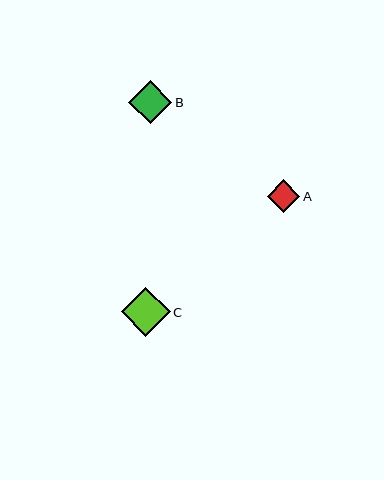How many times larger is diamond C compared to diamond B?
Diamond C is approximately 1.1 times the size of diamond B.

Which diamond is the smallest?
Diamond A is the smallest with a size of approximately 32 pixels.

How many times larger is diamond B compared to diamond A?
Diamond B is approximately 1.3 times the size of diamond A.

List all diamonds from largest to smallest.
From largest to smallest: C, B, A.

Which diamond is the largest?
Diamond C is the largest with a size of approximately 49 pixels.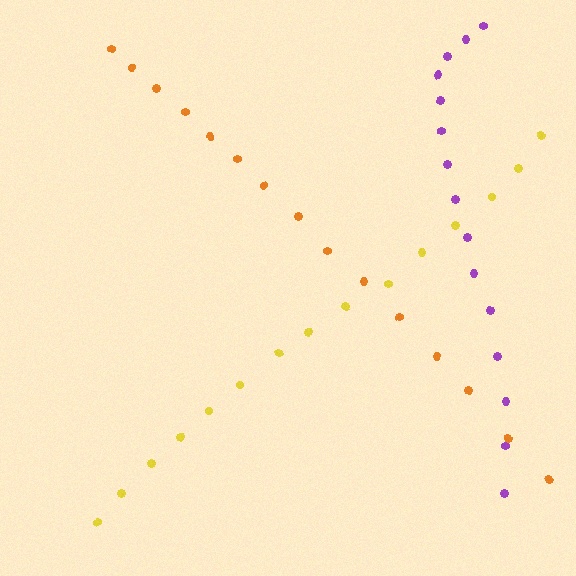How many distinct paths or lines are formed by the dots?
There are 3 distinct paths.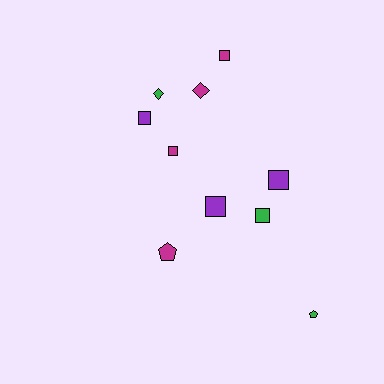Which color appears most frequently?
Magenta, with 4 objects.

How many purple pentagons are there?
There are no purple pentagons.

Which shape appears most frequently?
Square, with 6 objects.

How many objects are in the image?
There are 10 objects.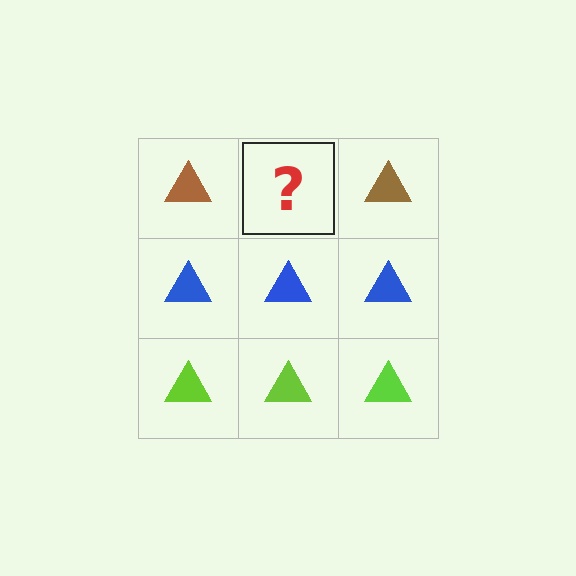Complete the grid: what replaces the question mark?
The question mark should be replaced with a brown triangle.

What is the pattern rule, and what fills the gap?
The rule is that each row has a consistent color. The gap should be filled with a brown triangle.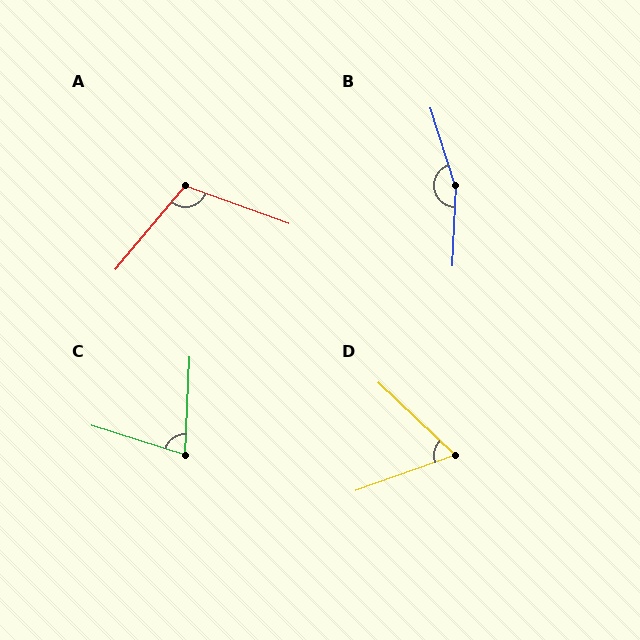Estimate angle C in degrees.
Approximately 75 degrees.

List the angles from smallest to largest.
D (63°), C (75°), A (110°), B (161°).